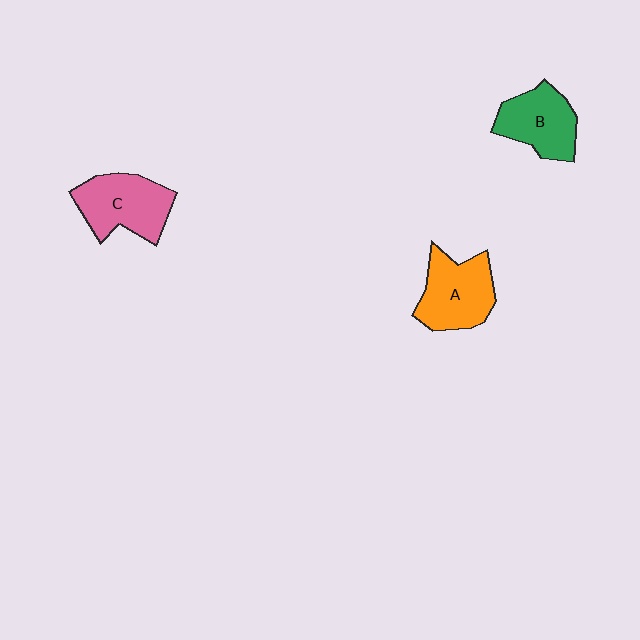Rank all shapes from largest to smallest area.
From largest to smallest: C (pink), A (orange), B (green).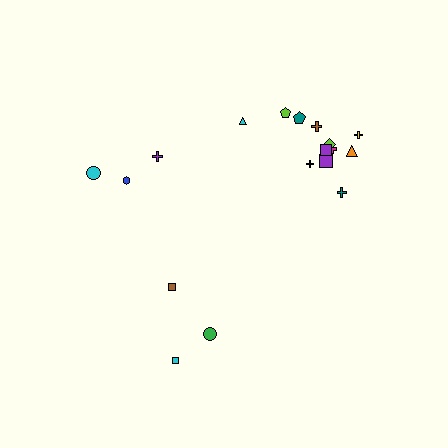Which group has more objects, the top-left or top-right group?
The top-right group.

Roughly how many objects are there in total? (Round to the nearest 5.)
Roughly 20 objects in total.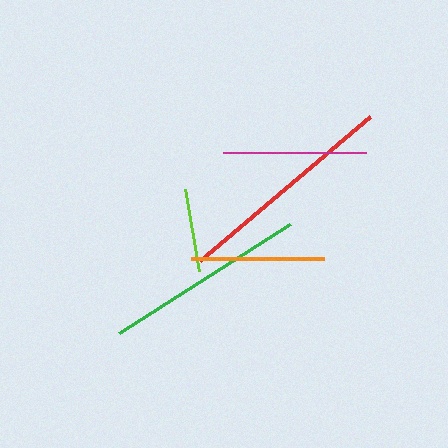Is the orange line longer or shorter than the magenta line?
The magenta line is longer than the orange line.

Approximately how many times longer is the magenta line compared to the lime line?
The magenta line is approximately 1.7 times the length of the lime line.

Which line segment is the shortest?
The lime line is the shortest at approximately 84 pixels.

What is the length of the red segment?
The red segment is approximately 222 pixels long.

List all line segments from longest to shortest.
From longest to shortest: red, green, magenta, orange, lime.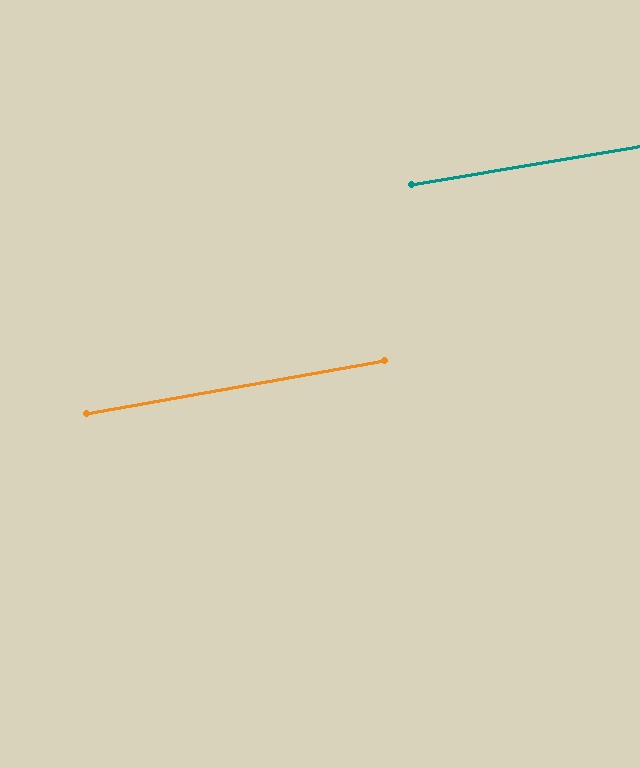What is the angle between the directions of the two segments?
Approximately 1 degree.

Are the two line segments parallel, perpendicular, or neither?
Parallel — their directions differ by only 0.6°.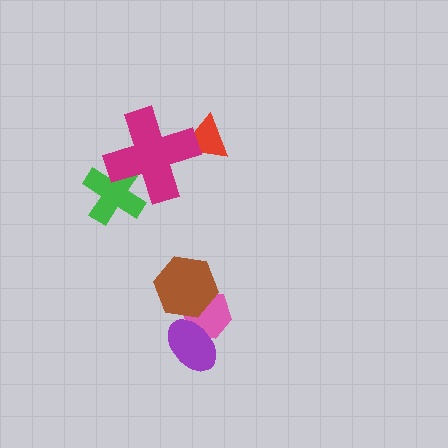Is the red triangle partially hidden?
Yes, it is partially covered by another shape.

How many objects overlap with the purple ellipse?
1 object overlaps with the purple ellipse.